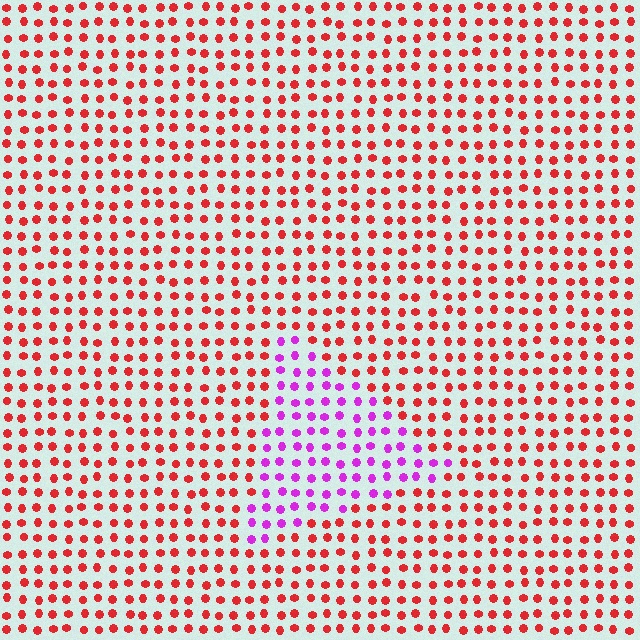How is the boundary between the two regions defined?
The boundary is defined purely by a slight shift in hue (about 60 degrees). Spacing, size, and orientation are identical on both sides.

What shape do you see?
I see a triangle.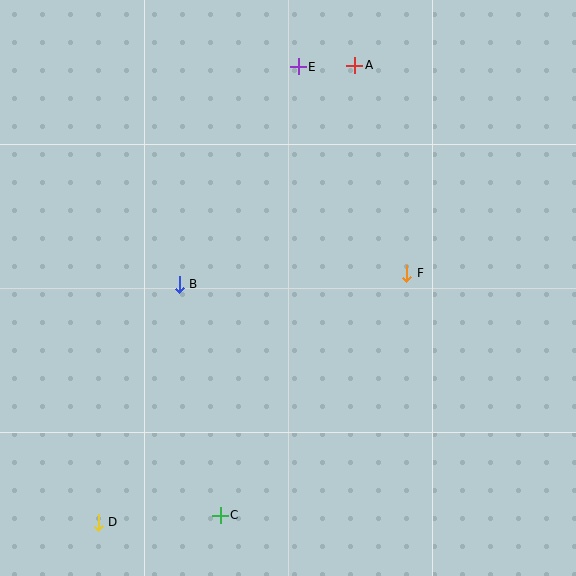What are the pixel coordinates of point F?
Point F is at (407, 273).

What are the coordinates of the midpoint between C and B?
The midpoint between C and B is at (200, 400).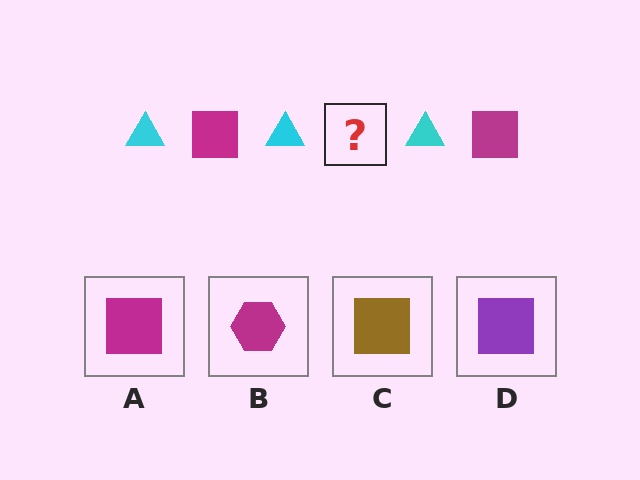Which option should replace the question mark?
Option A.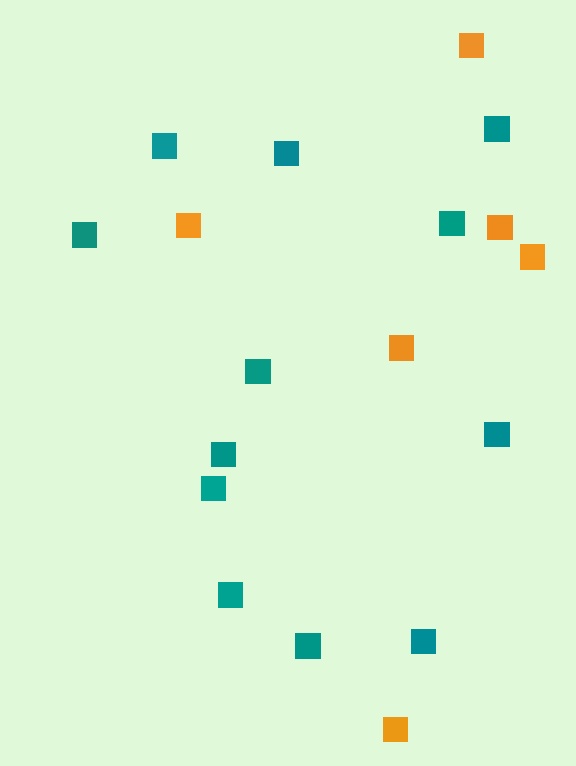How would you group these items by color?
There are 2 groups: one group of teal squares (12) and one group of orange squares (6).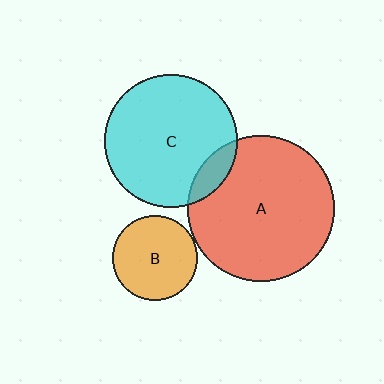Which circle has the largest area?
Circle A (red).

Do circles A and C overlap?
Yes.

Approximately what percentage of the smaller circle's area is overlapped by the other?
Approximately 10%.